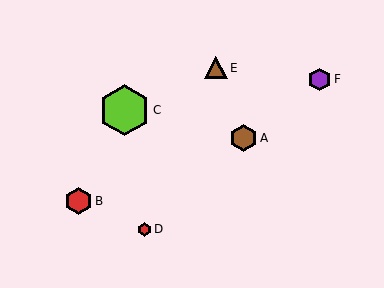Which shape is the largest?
The lime hexagon (labeled C) is the largest.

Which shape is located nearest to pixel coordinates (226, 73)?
The brown triangle (labeled E) at (216, 68) is nearest to that location.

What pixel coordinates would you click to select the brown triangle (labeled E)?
Click at (216, 68) to select the brown triangle E.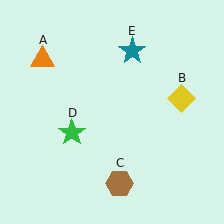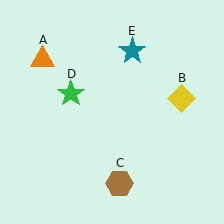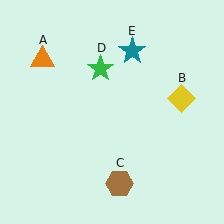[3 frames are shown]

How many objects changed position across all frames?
1 object changed position: green star (object D).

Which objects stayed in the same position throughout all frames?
Orange triangle (object A) and yellow diamond (object B) and brown hexagon (object C) and teal star (object E) remained stationary.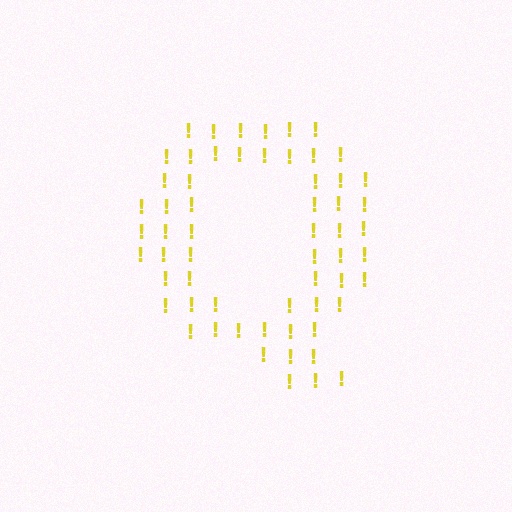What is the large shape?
The large shape is the letter Q.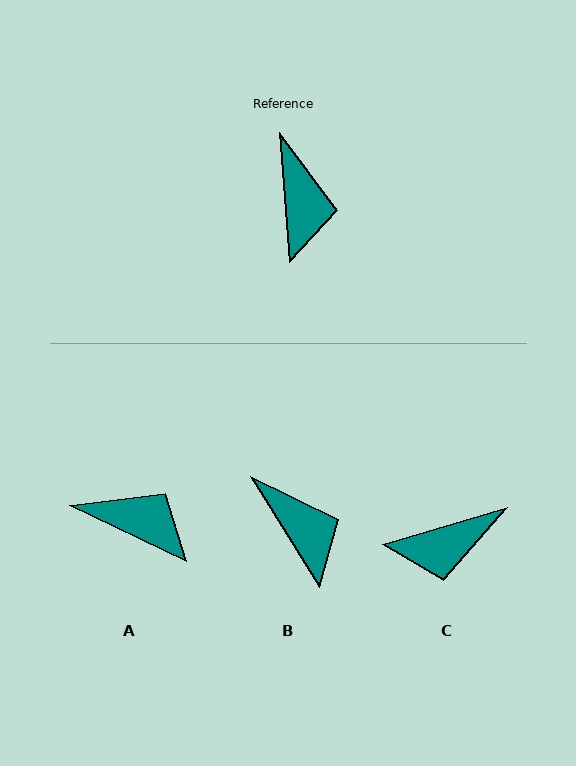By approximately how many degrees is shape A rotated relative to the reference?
Approximately 60 degrees counter-clockwise.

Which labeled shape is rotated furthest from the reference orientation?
C, about 78 degrees away.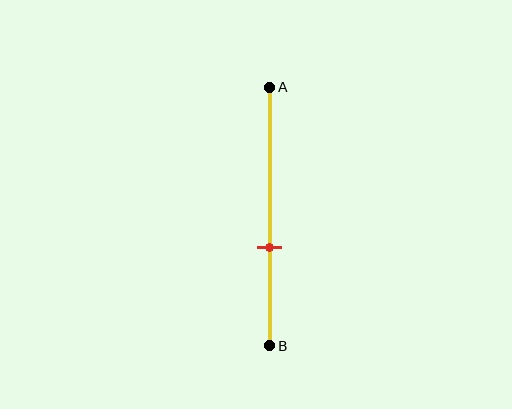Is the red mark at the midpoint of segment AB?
No, the mark is at about 60% from A, not at the 50% midpoint.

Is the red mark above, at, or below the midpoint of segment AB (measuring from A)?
The red mark is below the midpoint of segment AB.